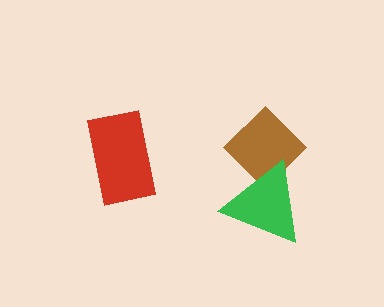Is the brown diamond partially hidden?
Yes, it is partially covered by another shape.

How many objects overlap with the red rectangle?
0 objects overlap with the red rectangle.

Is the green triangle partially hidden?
No, no other shape covers it.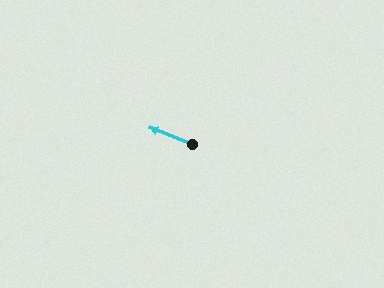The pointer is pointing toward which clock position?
Roughly 10 o'clock.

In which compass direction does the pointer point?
West.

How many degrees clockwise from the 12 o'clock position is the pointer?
Approximately 291 degrees.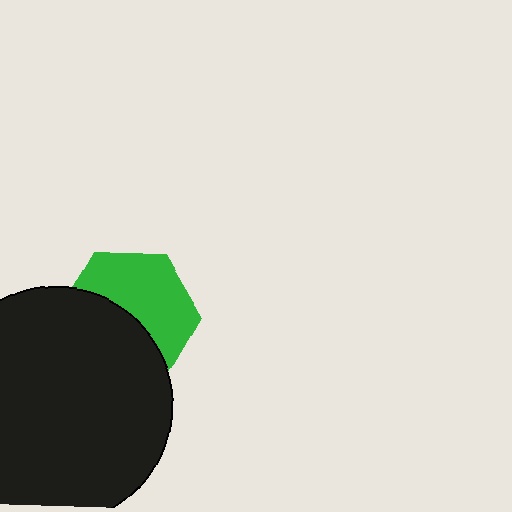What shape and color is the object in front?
The object in front is a black circle.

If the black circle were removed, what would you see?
You would see the complete green hexagon.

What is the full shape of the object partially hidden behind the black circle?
The partially hidden object is a green hexagon.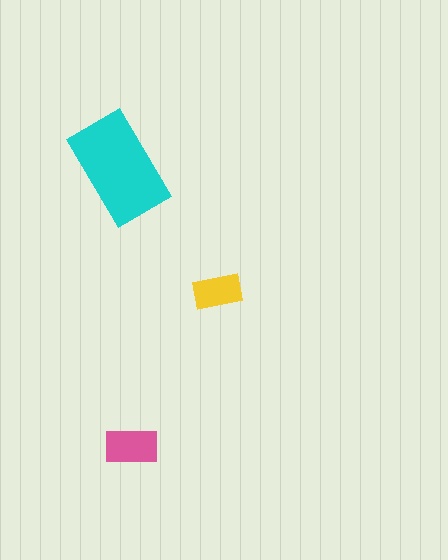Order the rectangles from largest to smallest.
the cyan one, the pink one, the yellow one.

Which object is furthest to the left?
The cyan rectangle is leftmost.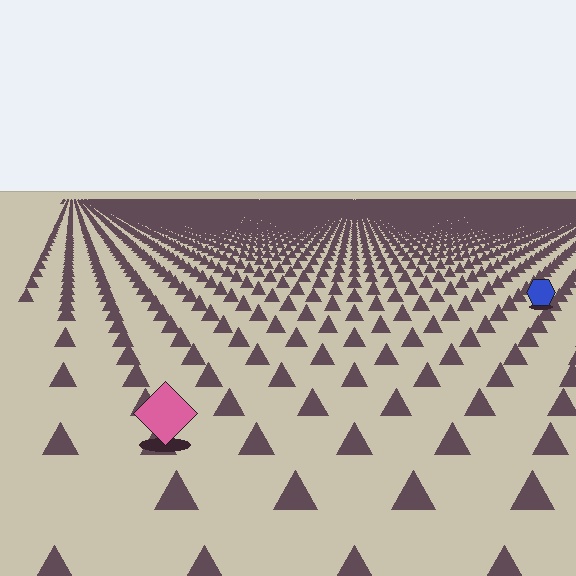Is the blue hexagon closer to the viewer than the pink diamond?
No. The pink diamond is closer — you can tell from the texture gradient: the ground texture is coarser near it.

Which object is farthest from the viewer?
The blue hexagon is farthest from the viewer. It appears smaller and the ground texture around it is denser.